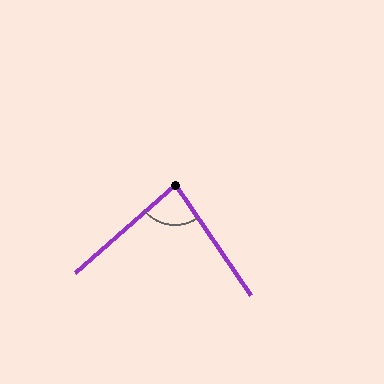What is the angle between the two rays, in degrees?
Approximately 83 degrees.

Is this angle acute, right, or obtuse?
It is acute.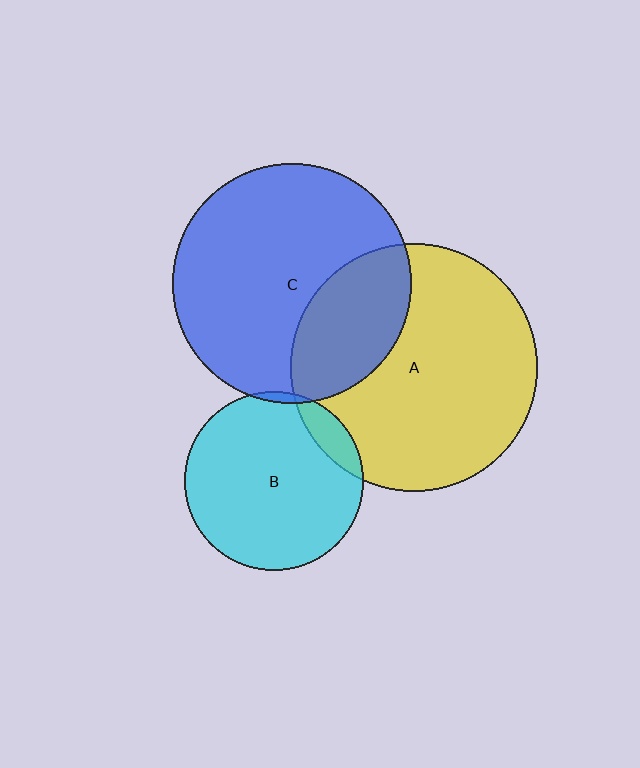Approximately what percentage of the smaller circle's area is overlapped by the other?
Approximately 30%.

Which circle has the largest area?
Circle A (yellow).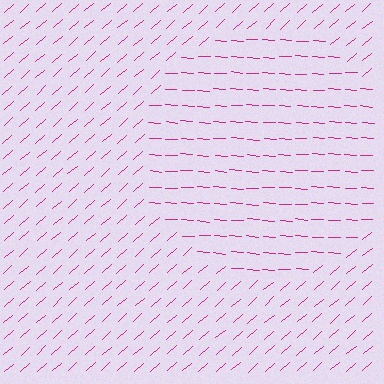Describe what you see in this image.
The image is filled with small magenta line segments. A circle region in the image has lines oriented differently from the surrounding lines, creating a visible texture boundary.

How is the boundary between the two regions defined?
The boundary is defined purely by a change in line orientation (approximately 45 degrees difference). All lines are the same color and thickness.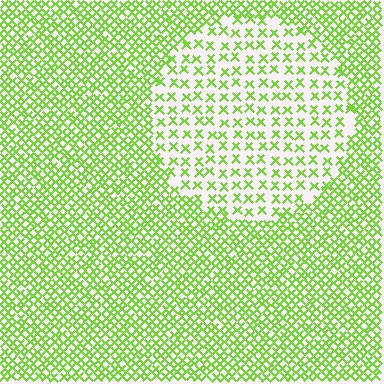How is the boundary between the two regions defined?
The boundary is defined by a change in element density (approximately 2.3x ratio). All elements are the same color, size, and shape.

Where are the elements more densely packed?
The elements are more densely packed outside the circle boundary.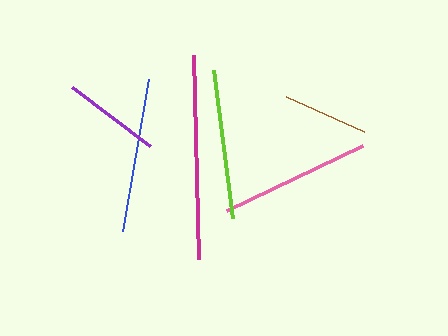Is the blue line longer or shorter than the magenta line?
The magenta line is longer than the blue line.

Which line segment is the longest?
The magenta line is the longest at approximately 204 pixels.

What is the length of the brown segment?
The brown segment is approximately 85 pixels long.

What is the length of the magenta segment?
The magenta segment is approximately 204 pixels long.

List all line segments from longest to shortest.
From longest to shortest: magenta, blue, pink, lime, purple, brown.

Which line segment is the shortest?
The brown line is the shortest at approximately 85 pixels.